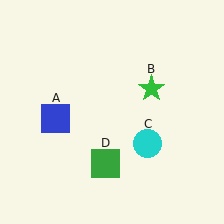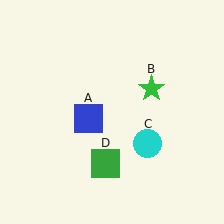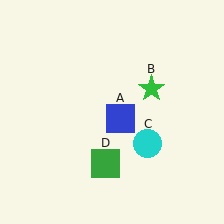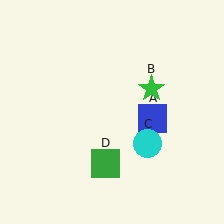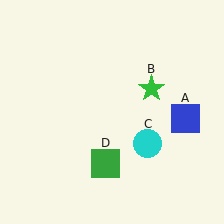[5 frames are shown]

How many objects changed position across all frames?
1 object changed position: blue square (object A).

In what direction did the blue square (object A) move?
The blue square (object A) moved right.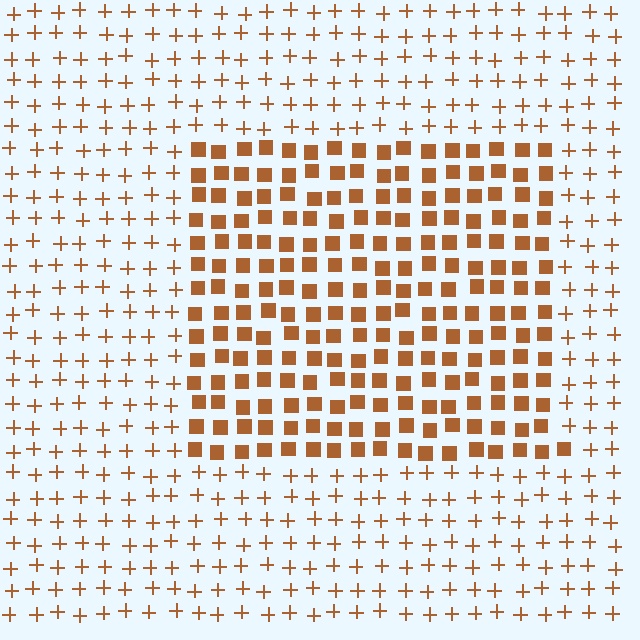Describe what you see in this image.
The image is filled with small brown elements arranged in a uniform grid. A rectangle-shaped region contains squares, while the surrounding area contains plus signs. The boundary is defined purely by the change in element shape.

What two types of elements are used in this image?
The image uses squares inside the rectangle region and plus signs outside it.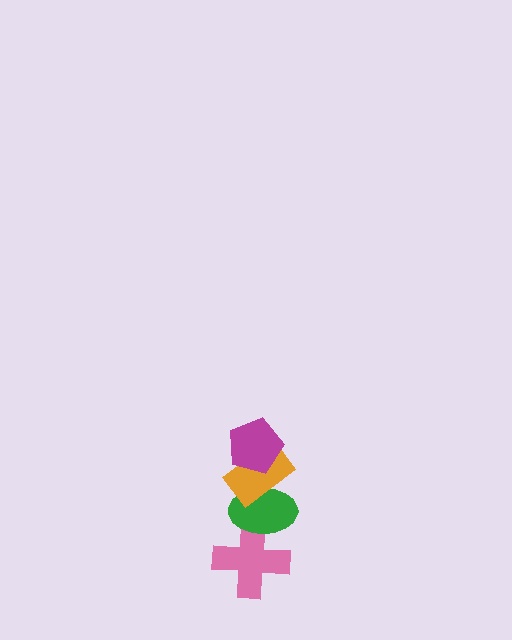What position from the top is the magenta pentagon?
The magenta pentagon is 1st from the top.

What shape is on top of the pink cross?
The green ellipse is on top of the pink cross.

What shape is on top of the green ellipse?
The orange rectangle is on top of the green ellipse.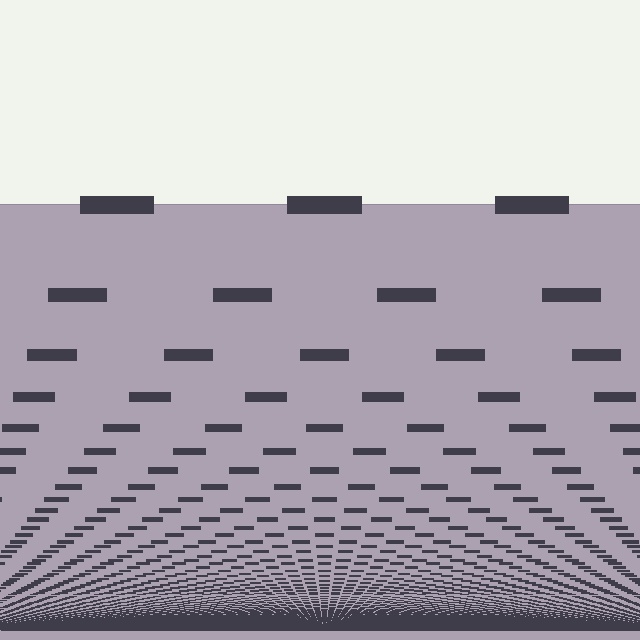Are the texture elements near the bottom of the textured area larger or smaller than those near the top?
Smaller. The gradient is inverted — elements near the bottom are smaller and denser.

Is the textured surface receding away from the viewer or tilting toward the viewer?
The surface appears to tilt toward the viewer. Texture elements get larger and sparser toward the top.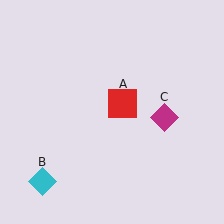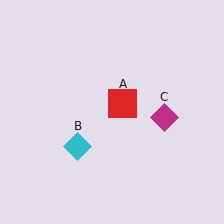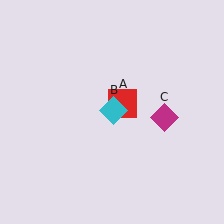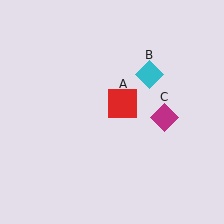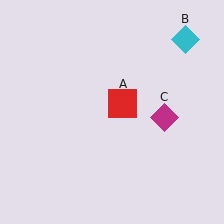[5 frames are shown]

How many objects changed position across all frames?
1 object changed position: cyan diamond (object B).